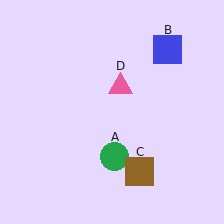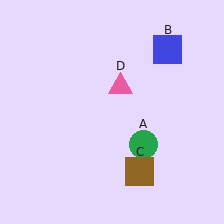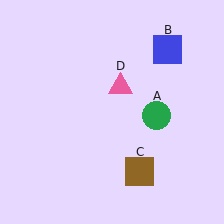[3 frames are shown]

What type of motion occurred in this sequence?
The green circle (object A) rotated counterclockwise around the center of the scene.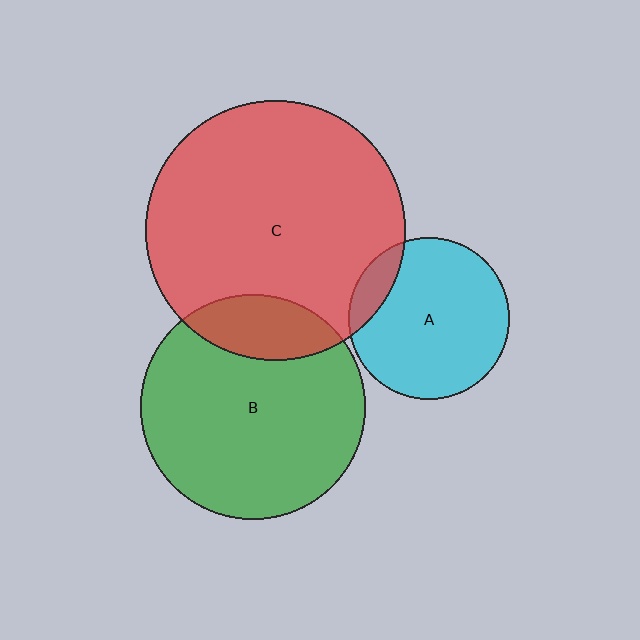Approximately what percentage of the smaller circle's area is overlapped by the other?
Approximately 10%.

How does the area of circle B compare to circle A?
Approximately 1.9 times.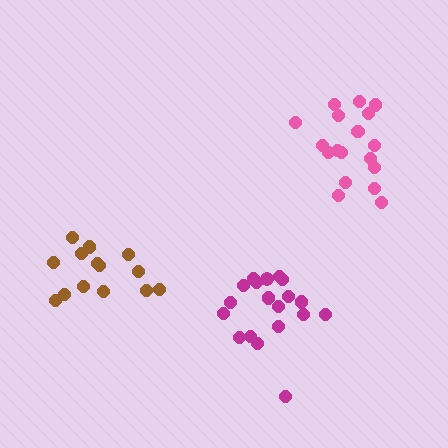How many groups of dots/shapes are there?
There are 3 groups.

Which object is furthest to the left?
The brown cluster is leftmost.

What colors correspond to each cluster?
The clusters are colored: magenta, brown, pink.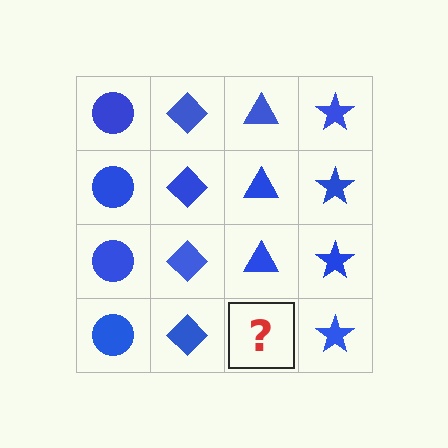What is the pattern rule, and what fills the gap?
The rule is that each column has a consistent shape. The gap should be filled with a blue triangle.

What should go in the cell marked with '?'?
The missing cell should contain a blue triangle.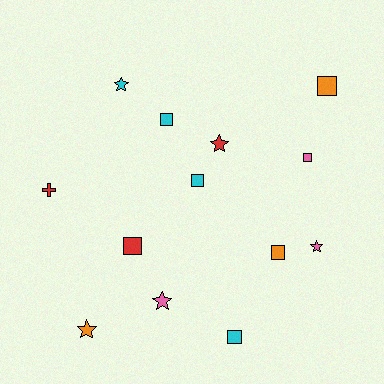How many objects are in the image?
There are 13 objects.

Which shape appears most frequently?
Square, with 7 objects.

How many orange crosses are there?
There are no orange crosses.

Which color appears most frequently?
Cyan, with 4 objects.